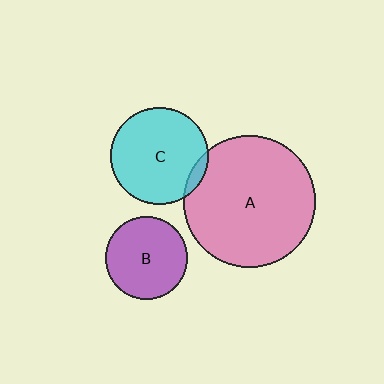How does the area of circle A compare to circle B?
Approximately 2.6 times.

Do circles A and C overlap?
Yes.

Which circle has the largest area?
Circle A (pink).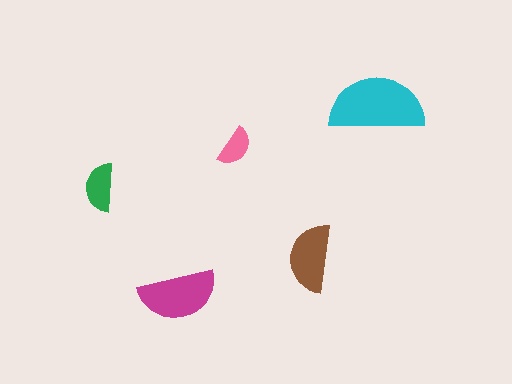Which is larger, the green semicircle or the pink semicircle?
The green one.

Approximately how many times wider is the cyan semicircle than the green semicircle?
About 2 times wider.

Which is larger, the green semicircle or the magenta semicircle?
The magenta one.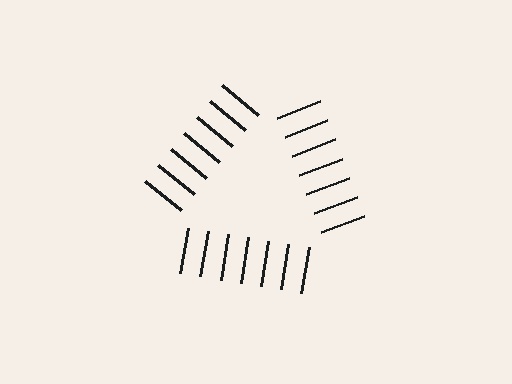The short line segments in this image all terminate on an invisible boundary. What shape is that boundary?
An illusory triangle — the line segments terminate on its edges but no continuous stroke is drawn.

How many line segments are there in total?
21 — 7 along each of the 3 edges.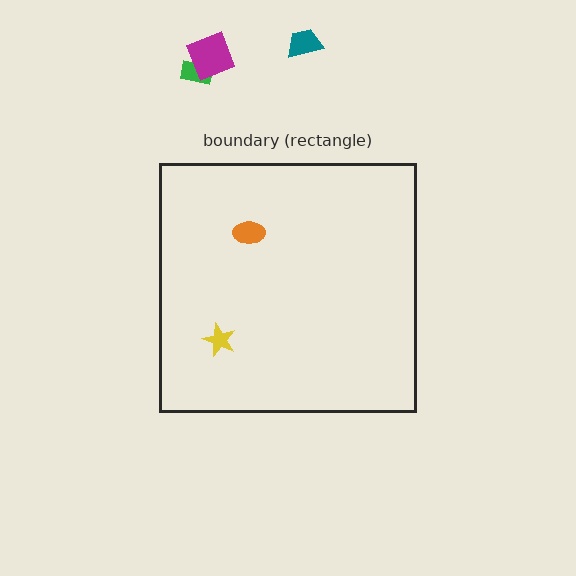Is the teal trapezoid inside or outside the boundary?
Outside.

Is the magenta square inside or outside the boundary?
Outside.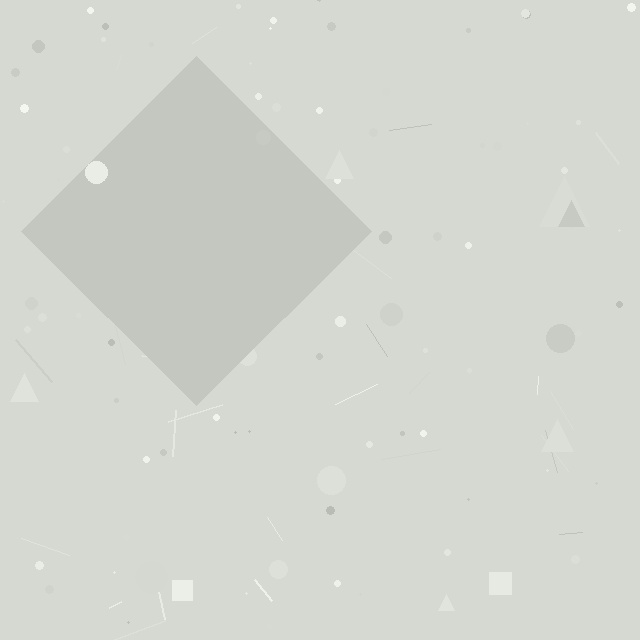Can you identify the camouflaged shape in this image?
The camouflaged shape is a diamond.